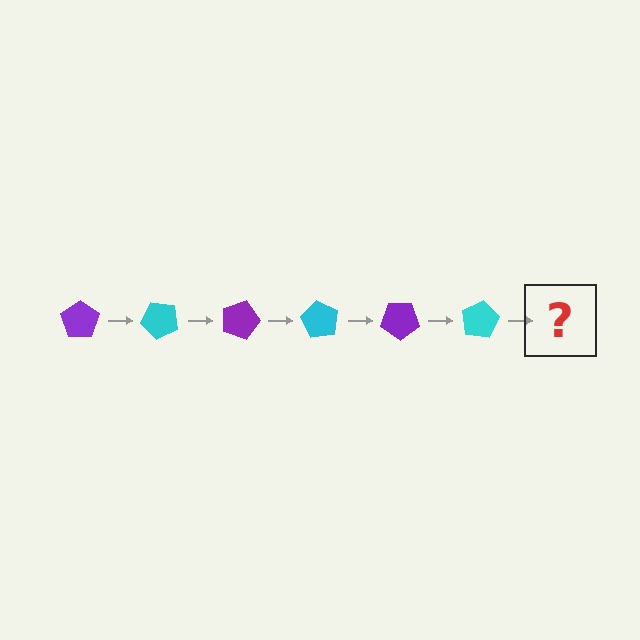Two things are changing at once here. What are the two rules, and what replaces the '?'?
The two rules are that it rotates 45 degrees each step and the color cycles through purple and cyan. The '?' should be a purple pentagon, rotated 270 degrees from the start.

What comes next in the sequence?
The next element should be a purple pentagon, rotated 270 degrees from the start.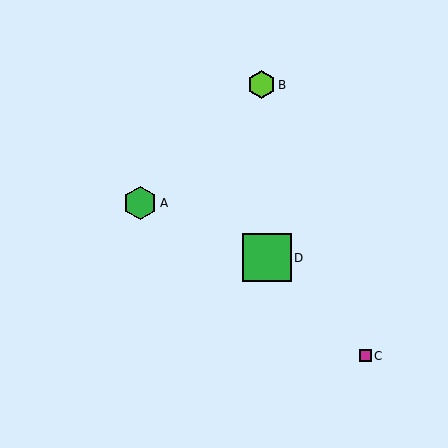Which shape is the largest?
The green square (labeled D) is the largest.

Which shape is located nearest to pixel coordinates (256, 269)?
The green square (labeled D) at (267, 258) is nearest to that location.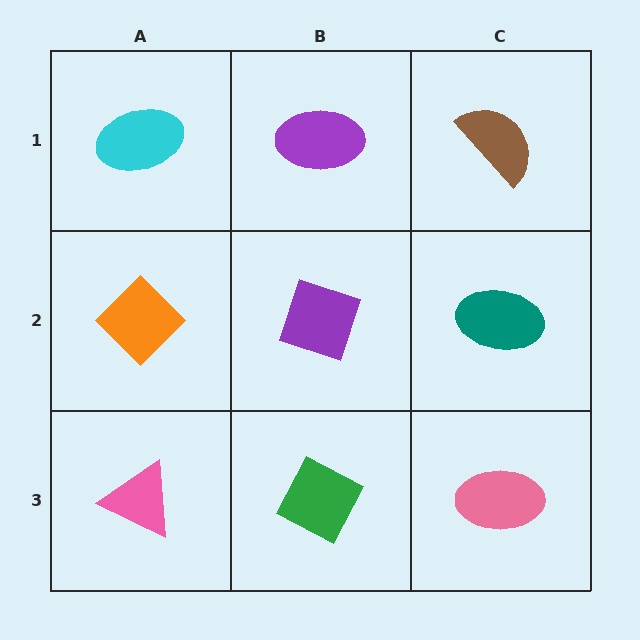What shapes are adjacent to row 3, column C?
A teal ellipse (row 2, column C), a green diamond (row 3, column B).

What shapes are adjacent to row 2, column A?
A cyan ellipse (row 1, column A), a pink triangle (row 3, column A), a purple diamond (row 2, column B).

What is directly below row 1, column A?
An orange diamond.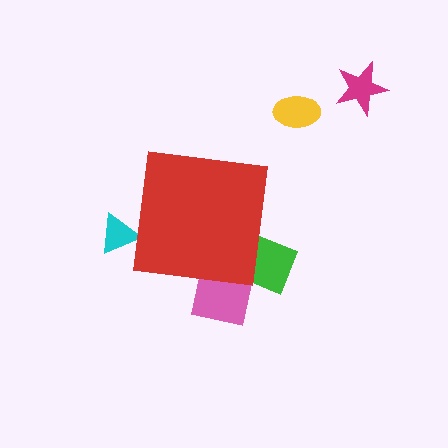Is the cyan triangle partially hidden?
Yes, the cyan triangle is partially hidden behind the red square.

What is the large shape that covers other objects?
A red square.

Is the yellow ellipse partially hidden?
No, the yellow ellipse is fully visible.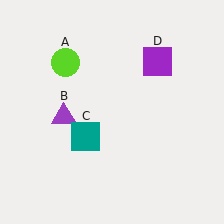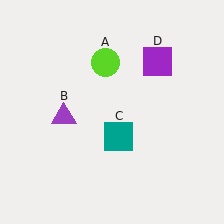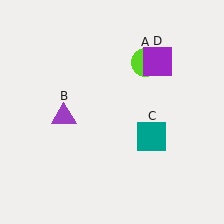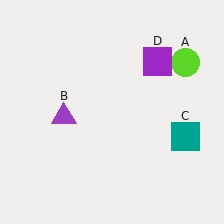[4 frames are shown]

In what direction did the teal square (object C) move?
The teal square (object C) moved right.